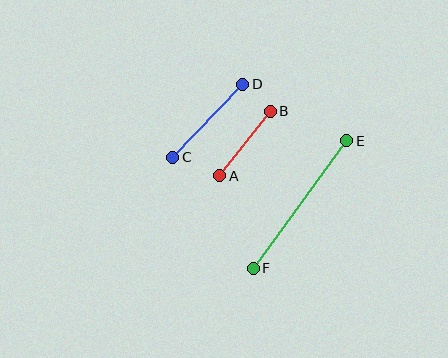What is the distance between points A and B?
The distance is approximately 82 pixels.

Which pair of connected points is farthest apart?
Points E and F are farthest apart.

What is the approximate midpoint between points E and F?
The midpoint is at approximately (300, 205) pixels.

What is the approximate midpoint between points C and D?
The midpoint is at approximately (208, 121) pixels.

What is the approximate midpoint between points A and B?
The midpoint is at approximately (245, 144) pixels.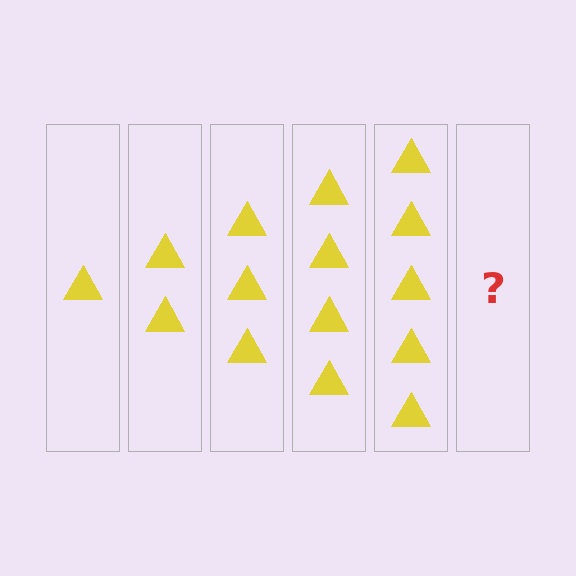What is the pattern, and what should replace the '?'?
The pattern is that each step adds one more triangle. The '?' should be 6 triangles.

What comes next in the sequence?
The next element should be 6 triangles.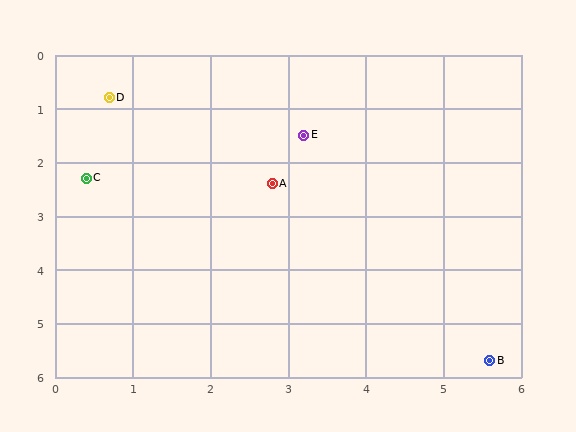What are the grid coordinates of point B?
Point B is at approximately (5.6, 5.7).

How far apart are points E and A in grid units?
Points E and A are about 1.0 grid units apart.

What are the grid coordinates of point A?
Point A is at approximately (2.8, 2.4).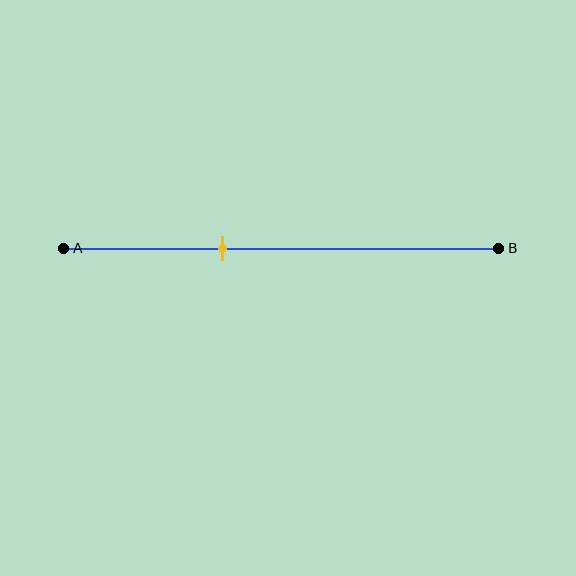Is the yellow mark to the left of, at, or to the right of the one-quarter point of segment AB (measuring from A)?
The yellow mark is to the right of the one-quarter point of segment AB.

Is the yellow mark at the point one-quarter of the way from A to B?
No, the mark is at about 35% from A, not at the 25% one-quarter point.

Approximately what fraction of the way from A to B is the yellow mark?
The yellow mark is approximately 35% of the way from A to B.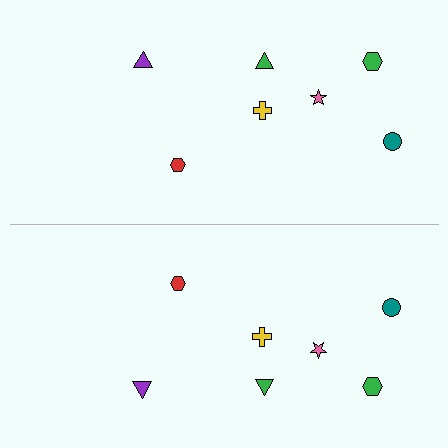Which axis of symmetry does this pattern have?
The pattern has a horizontal axis of symmetry running through the center of the image.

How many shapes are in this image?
There are 14 shapes in this image.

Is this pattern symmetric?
Yes, this pattern has bilateral (reflection) symmetry.